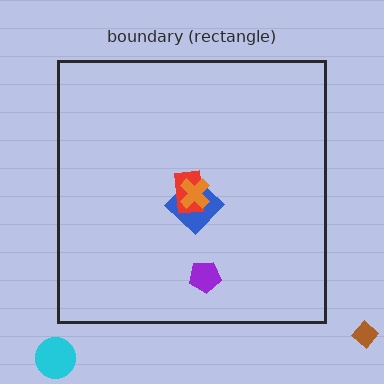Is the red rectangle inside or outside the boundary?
Inside.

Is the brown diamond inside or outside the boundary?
Outside.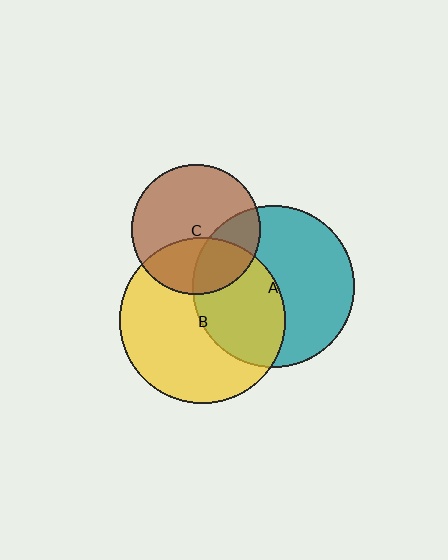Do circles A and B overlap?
Yes.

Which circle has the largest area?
Circle B (yellow).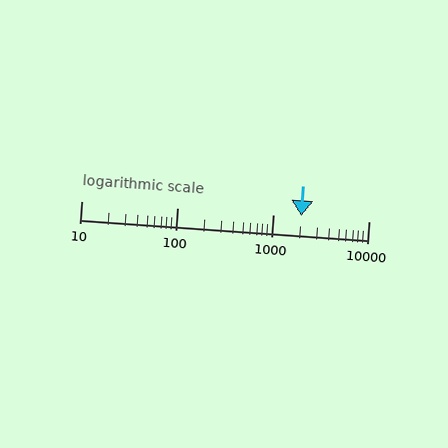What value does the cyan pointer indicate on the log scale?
The pointer indicates approximately 2000.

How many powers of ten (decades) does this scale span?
The scale spans 3 decades, from 10 to 10000.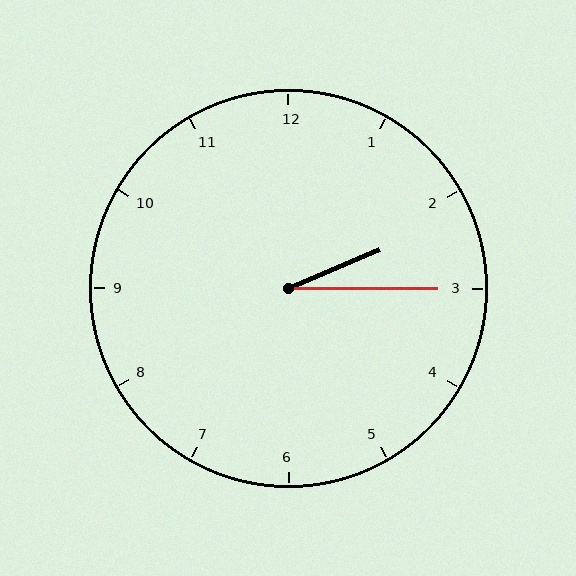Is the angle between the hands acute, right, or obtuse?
It is acute.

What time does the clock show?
2:15.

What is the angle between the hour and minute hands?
Approximately 22 degrees.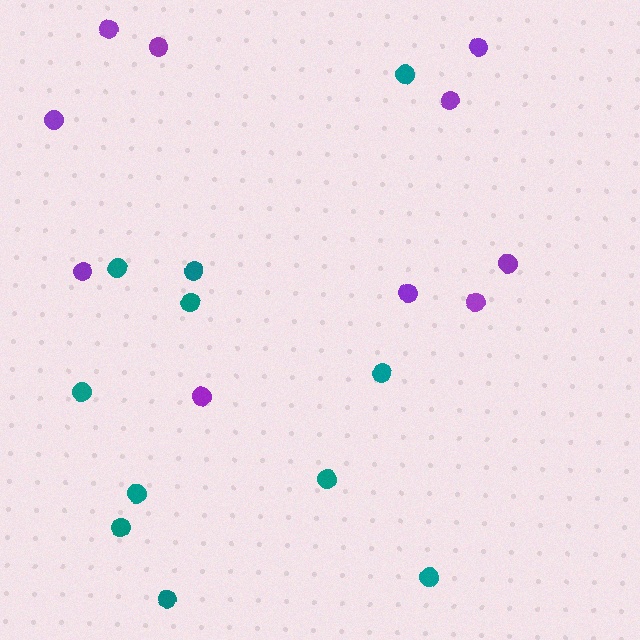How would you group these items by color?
There are 2 groups: one group of purple circles (10) and one group of teal circles (11).